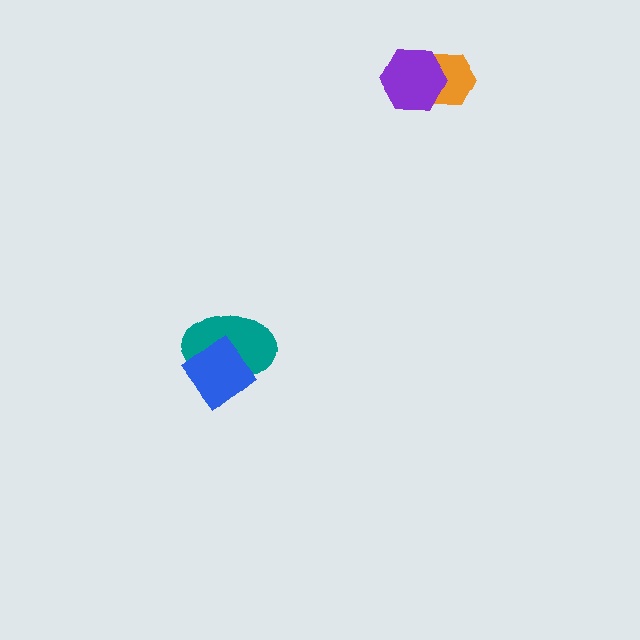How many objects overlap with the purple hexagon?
1 object overlaps with the purple hexagon.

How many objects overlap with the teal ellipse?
1 object overlaps with the teal ellipse.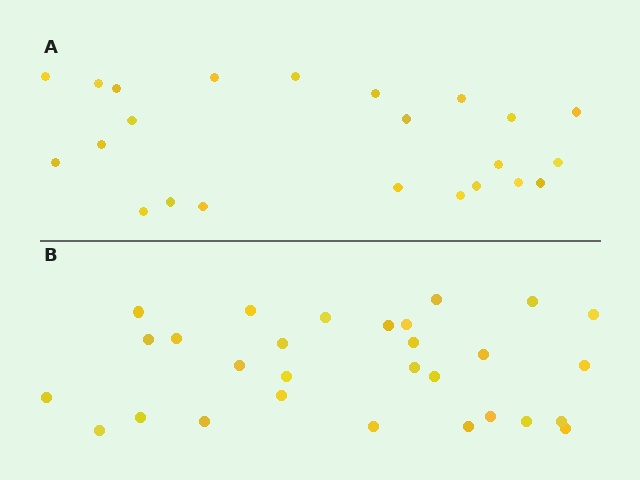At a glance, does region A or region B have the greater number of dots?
Region B (the bottom region) has more dots.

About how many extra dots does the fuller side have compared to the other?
Region B has about 6 more dots than region A.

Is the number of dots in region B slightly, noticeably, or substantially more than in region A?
Region B has noticeably more, but not dramatically so. The ratio is roughly 1.3 to 1.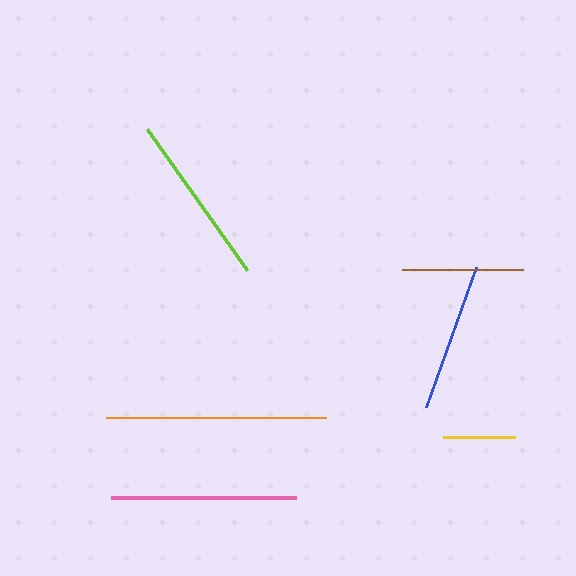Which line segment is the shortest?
The yellow line is the shortest at approximately 72 pixels.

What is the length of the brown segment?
The brown segment is approximately 121 pixels long.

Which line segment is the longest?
The orange line is the longest at approximately 220 pixels.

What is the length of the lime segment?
The lime segment is approximately 172 pixels long.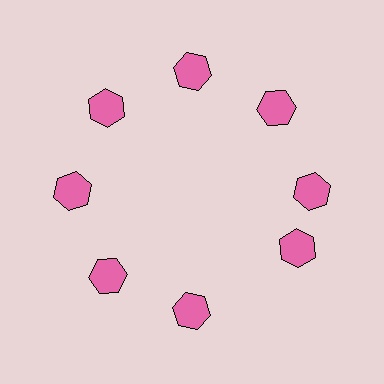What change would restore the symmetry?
The symmetry would be restored by rotating it back into even spacing with its neighbors so that all 8 hexagons sit at equal angles and equal distance from the center.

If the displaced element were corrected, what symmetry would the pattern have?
It would have 8-fold rotational symmetry — the pattern would map onto itself every 45 degrees.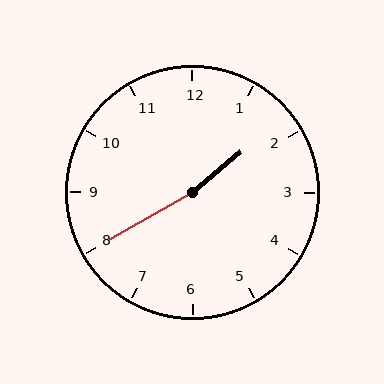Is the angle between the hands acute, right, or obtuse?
It is obtuse.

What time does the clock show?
1:40.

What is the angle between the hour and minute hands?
Approximately 170 degrees.